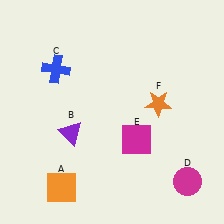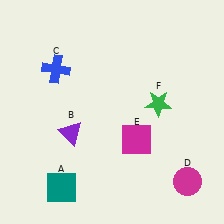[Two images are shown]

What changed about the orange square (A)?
In Image 1, A is orange. In Image 2, it changed to teal.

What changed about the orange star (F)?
In Image 1, F is orange. In Image 2, it changed to green.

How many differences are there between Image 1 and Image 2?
There are 2 differences between the two images.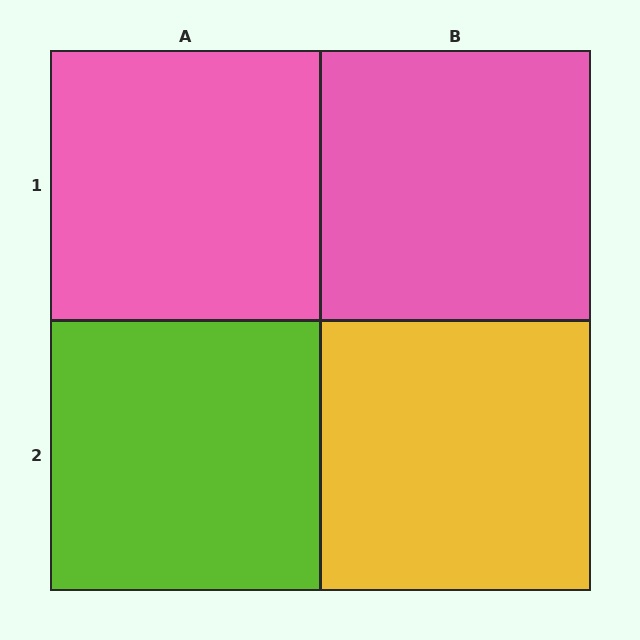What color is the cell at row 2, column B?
Yellow.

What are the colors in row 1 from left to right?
Pink, pink.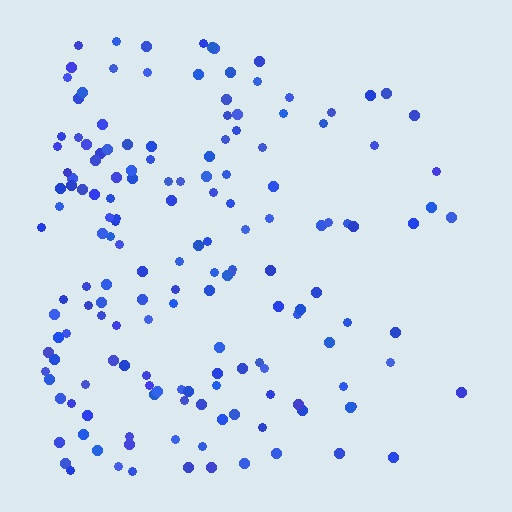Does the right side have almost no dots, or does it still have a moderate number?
Still a moderate number, just noticeably fewer than the left.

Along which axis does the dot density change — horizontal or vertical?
Horizontal.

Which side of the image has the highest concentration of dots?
The left.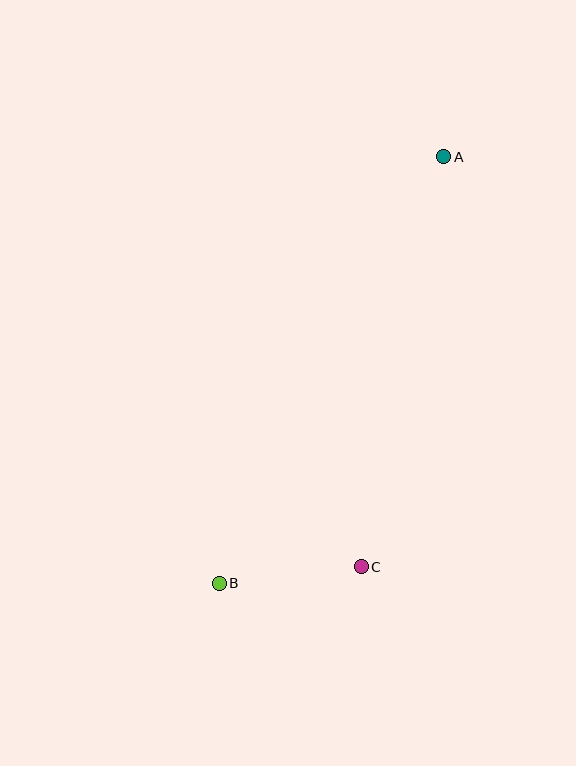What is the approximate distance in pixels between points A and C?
The distance between A and C is approximately 418 pixels.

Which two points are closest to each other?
Points B and C are closest to each other.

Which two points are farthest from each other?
Points A and B are farthest from each other.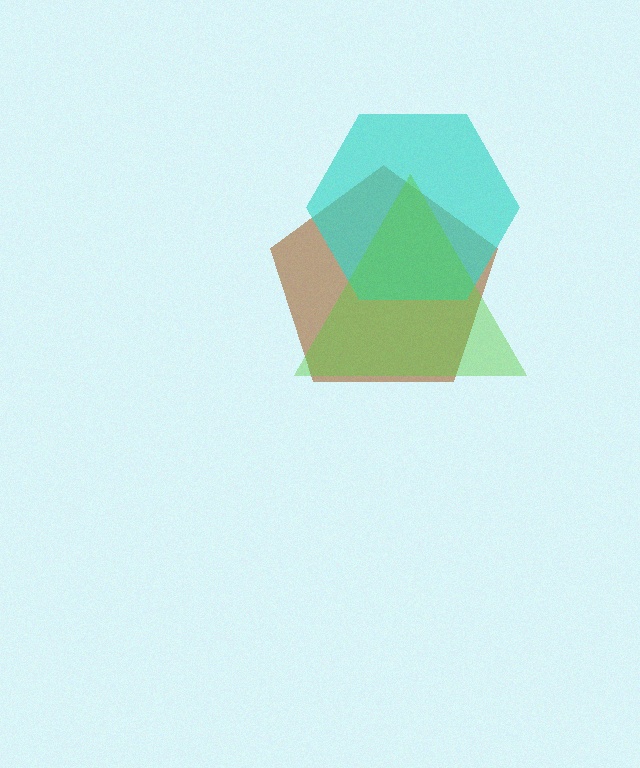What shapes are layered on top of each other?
The layered shapes are: a brown pentagon, a cyan hexagon, a lime triangle.